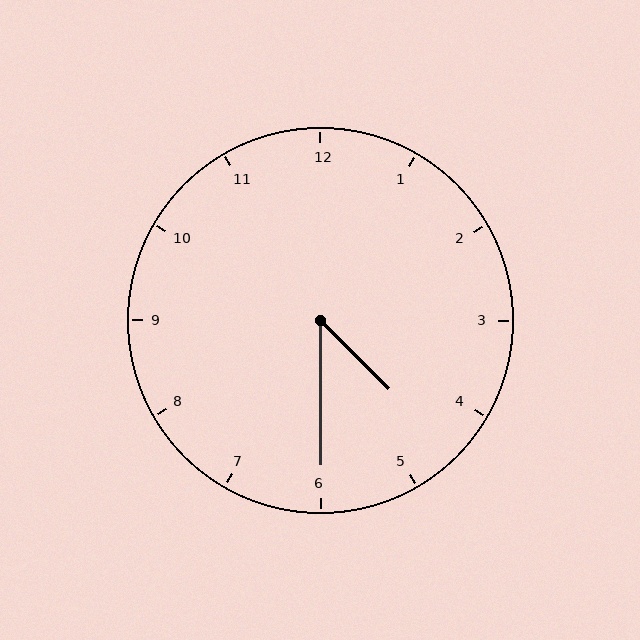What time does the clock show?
4:30.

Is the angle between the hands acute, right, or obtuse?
It is acute.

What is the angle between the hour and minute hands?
Approximately 45 degrees.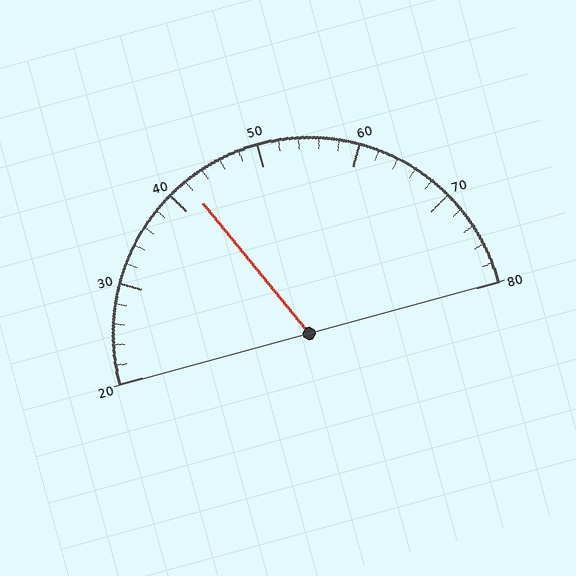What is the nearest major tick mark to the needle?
The nearest major tick mark is 40.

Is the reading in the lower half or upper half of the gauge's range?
The reading is in the lower half of the range (20 to 80).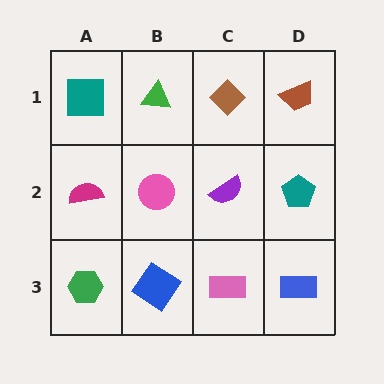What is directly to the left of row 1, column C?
A green triangle.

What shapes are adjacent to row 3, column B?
A pink circle (row 2, column B), a green hexagon (row 3, column A), a pink rectangle (row 3, column C).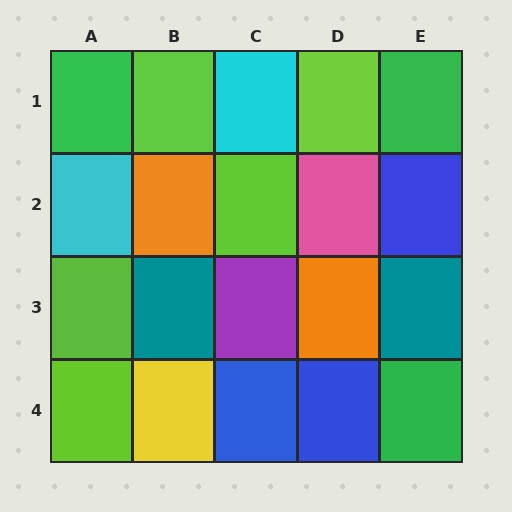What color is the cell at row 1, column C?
Cyan.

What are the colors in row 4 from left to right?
Lime, yellow, blue, blue, green.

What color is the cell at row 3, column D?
Orange.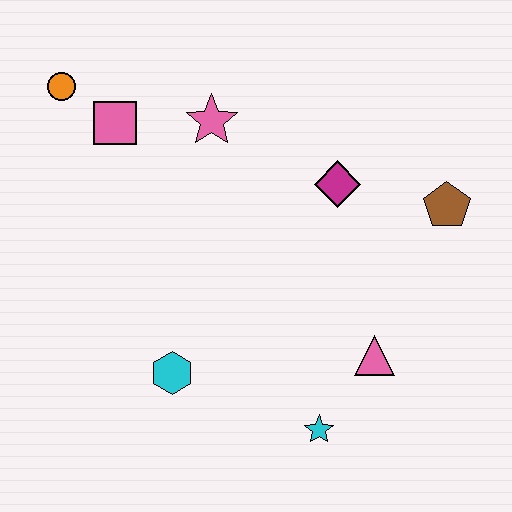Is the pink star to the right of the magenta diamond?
No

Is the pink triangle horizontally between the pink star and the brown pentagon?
Yes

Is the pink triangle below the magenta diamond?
Yes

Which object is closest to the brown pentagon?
The magenta diamond is closest to the brown pentagon.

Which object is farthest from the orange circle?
The cyan star is farthest from the orange circle.